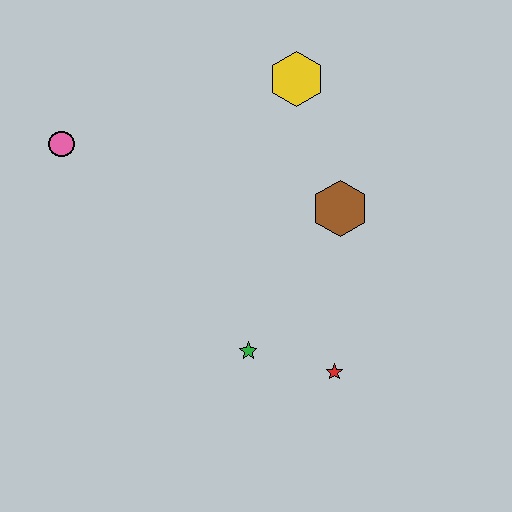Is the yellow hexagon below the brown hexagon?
No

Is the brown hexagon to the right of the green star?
Yes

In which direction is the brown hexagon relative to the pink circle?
The brown hexagon is to the right of the pink circle.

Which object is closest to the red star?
The green star is closest to the red star.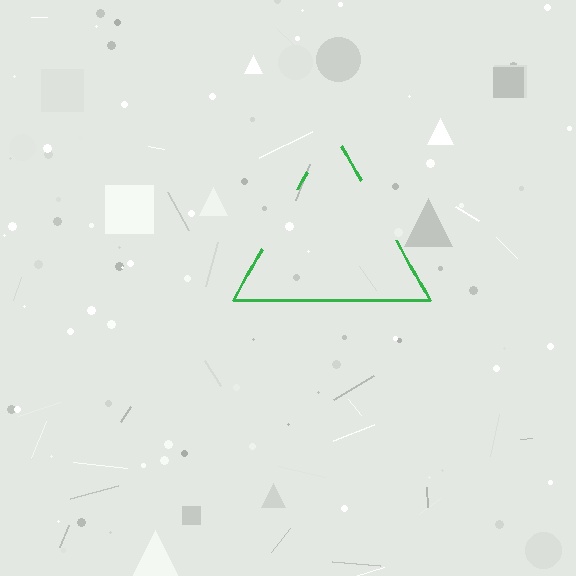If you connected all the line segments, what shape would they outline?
They would outline a triangle.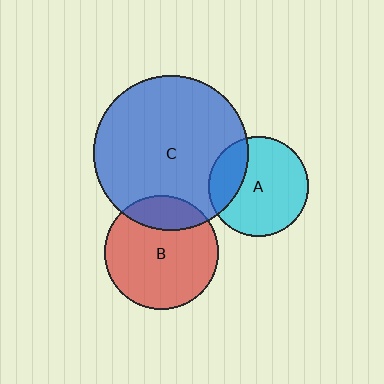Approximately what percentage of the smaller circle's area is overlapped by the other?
Approximately 25%.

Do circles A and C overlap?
Yes.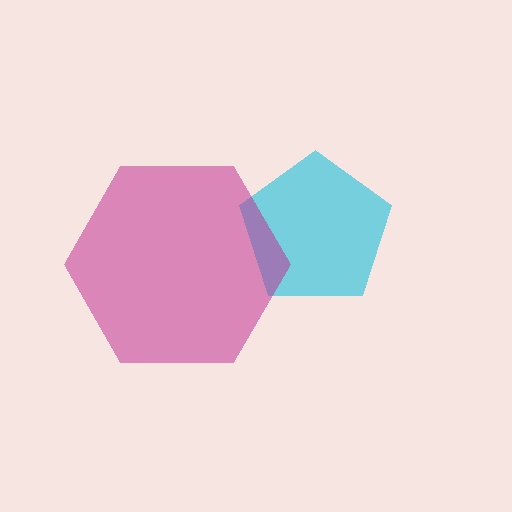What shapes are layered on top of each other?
The layered shapes are: a cyan pentagon, a magenta hexagon.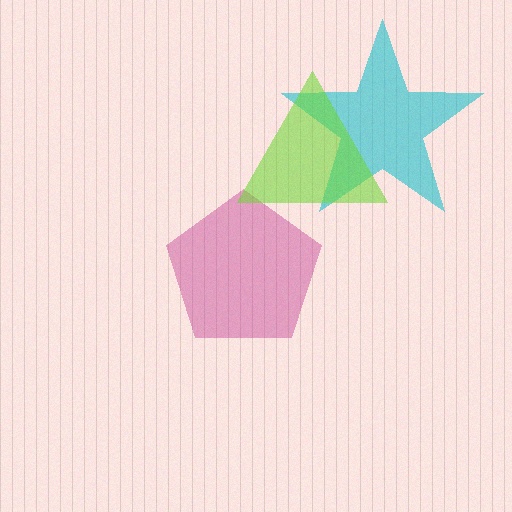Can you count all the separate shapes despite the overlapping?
Yes, there are 3 separate shapes.